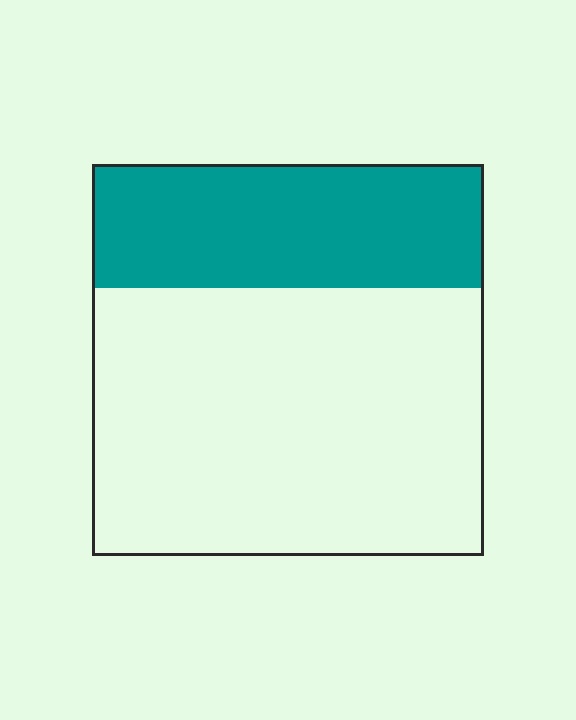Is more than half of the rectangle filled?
No.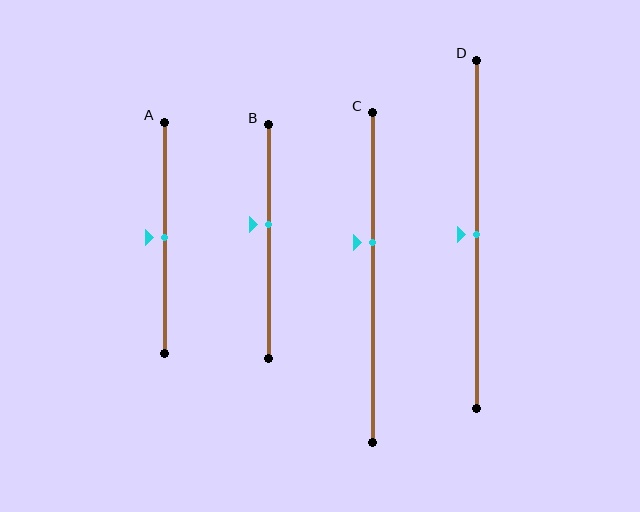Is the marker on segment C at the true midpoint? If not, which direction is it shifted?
No, the marker on segment C is shifted upward by about 11% of the segment length.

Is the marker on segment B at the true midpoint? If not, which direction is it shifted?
No, the marker on segment B is shifted upward by about 7% of the segment length.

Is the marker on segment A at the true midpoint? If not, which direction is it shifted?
Yes, the marker on segment A is at the true midpoint.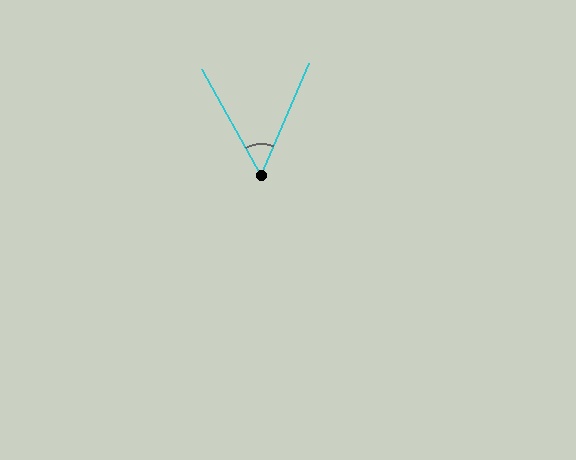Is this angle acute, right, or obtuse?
It is acute.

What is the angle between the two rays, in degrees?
Approximately 52 degrees.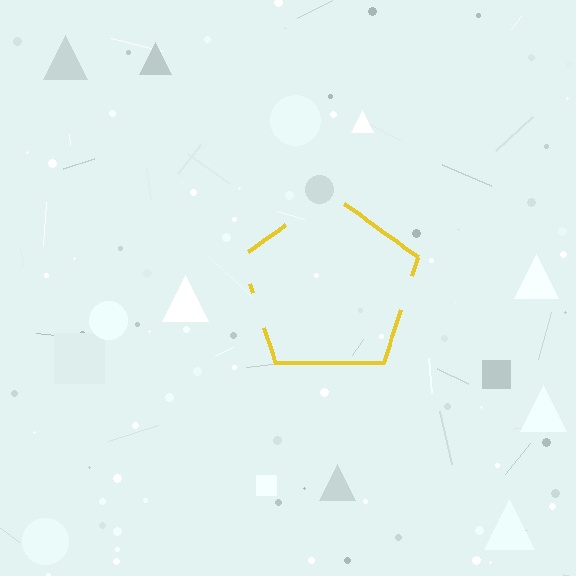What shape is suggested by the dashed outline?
The dashed outline suggests a pentagon.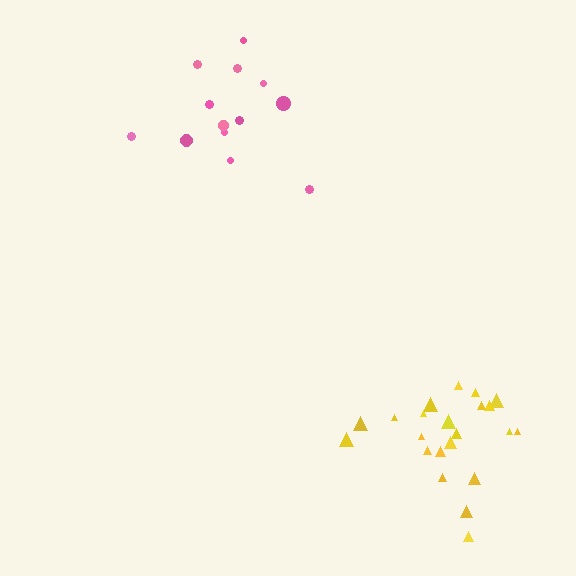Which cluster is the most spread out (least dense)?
Pink.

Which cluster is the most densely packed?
Yellow.